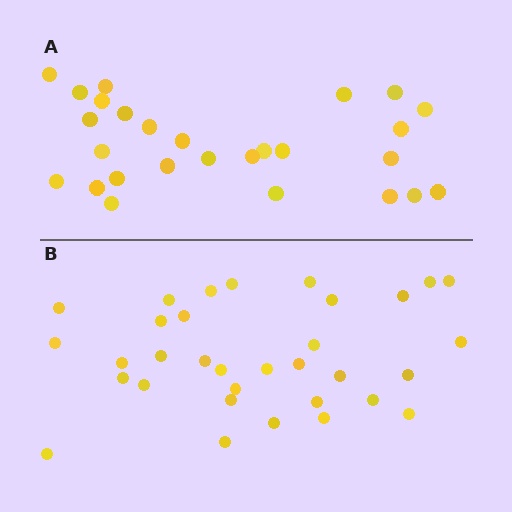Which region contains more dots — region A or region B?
Region B (the bottom region) has more dots.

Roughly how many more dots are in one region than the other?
Region B has about 6 more dots than region A.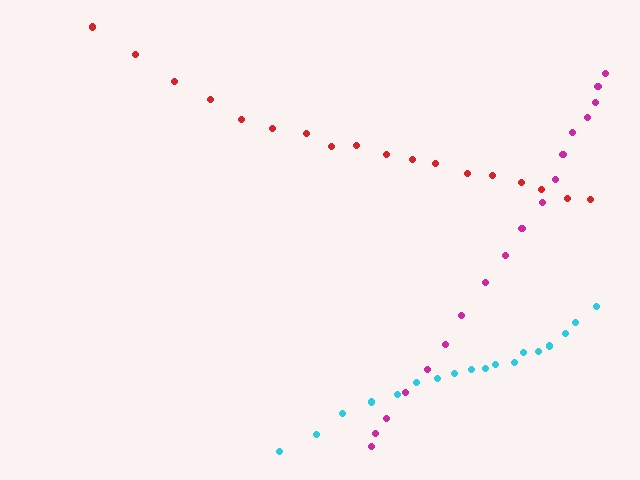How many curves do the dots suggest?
There are 3 distinct paths.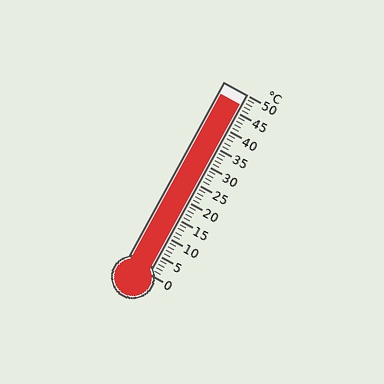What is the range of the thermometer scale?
The thermometer scale ranges from 0°C to 50°C.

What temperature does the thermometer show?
The thermometer shows approximately 47°C.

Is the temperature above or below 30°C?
The temperature is above 30°C.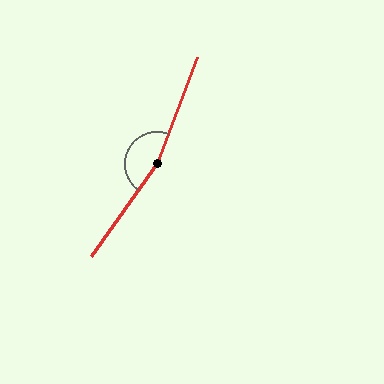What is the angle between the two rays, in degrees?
Approximately 166 degrees.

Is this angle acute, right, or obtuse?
It is obtuse.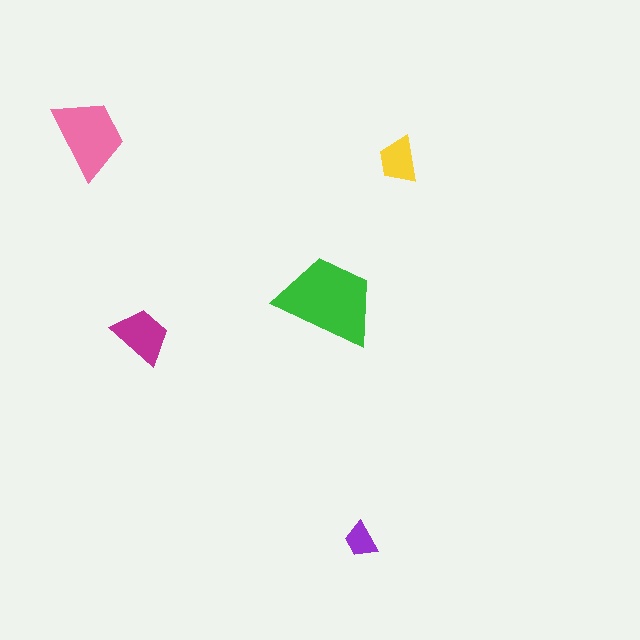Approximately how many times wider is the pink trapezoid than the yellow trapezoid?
About 1.5 times wider.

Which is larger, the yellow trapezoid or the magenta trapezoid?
The magenta one.